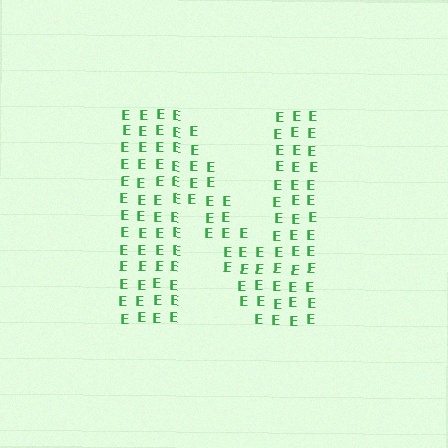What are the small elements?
The small elements are letter E's.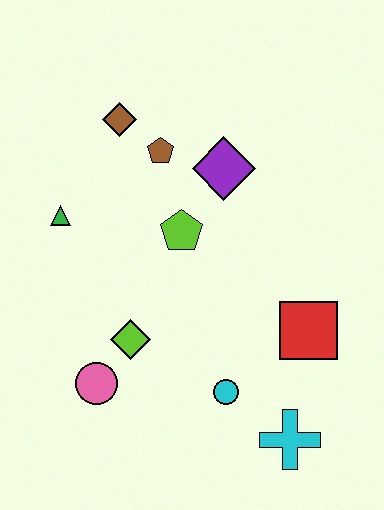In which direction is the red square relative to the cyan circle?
The red square is to the right of the cyan circle.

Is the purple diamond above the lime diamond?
Yes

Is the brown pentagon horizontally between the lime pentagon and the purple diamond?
No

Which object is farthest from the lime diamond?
The brown diamond is farthest from the lime diamond.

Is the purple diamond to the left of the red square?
Yes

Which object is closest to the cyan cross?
The cyan circle is closest to the cyan cross.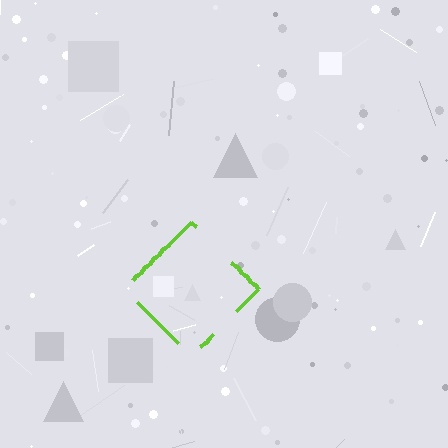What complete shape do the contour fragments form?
The contour fragments form a diamond.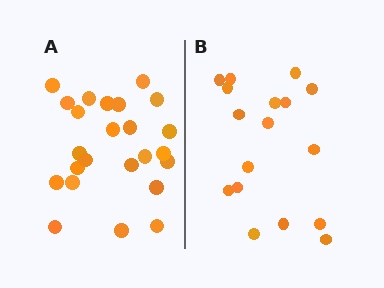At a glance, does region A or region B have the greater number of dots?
Region A (the left region) has more dots.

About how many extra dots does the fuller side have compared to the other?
Region A has roughly 8 or so more dots than region B.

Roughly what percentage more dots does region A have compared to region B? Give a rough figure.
About 40% more.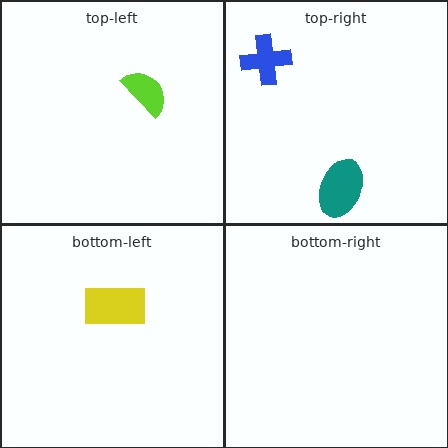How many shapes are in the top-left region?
1.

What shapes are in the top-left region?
The lime semicircle.